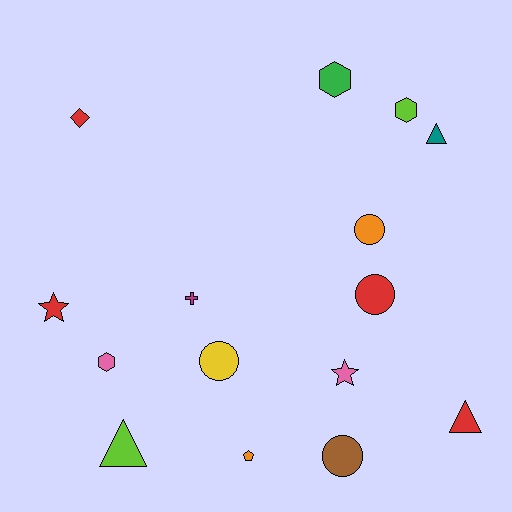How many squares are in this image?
There are no squares.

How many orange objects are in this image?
There are 2 orange objects.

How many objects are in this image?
There are 15 objects.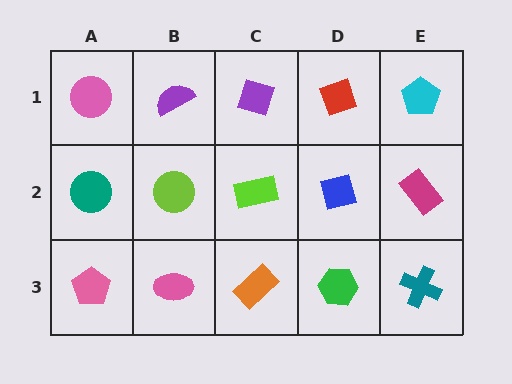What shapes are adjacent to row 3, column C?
A lime rectangle (row 2, column C), a pink ellipse (row 3, column B), a green hexagon (row 3, column D).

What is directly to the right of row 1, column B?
A purple diamond.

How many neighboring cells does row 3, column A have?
2.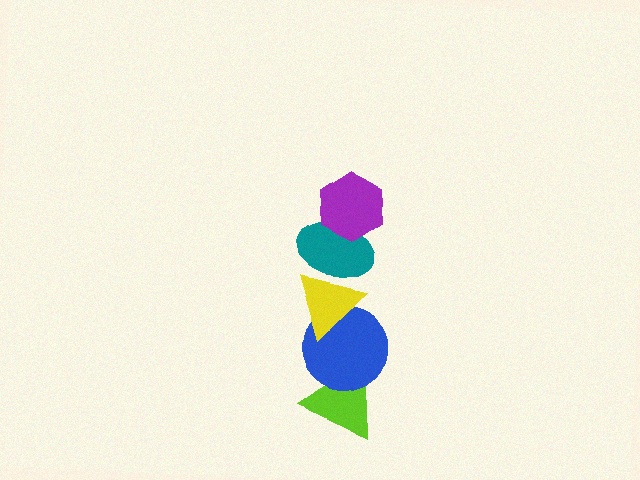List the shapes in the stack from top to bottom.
From top to bottom: the purple hexagon, the teal ellipse, the yellow triangle, the blue circle, the lime triangle.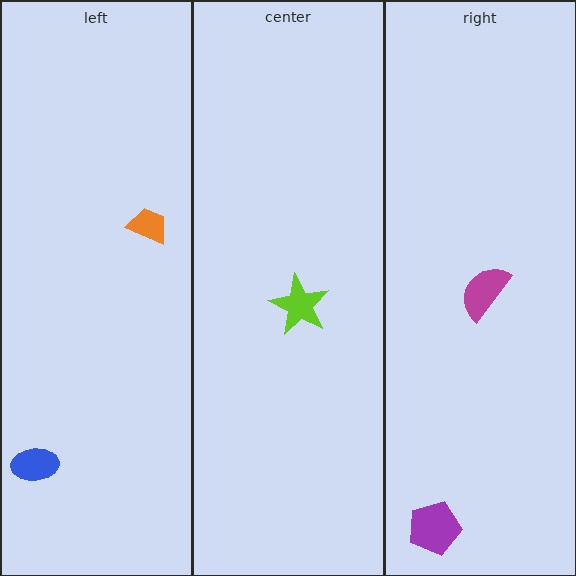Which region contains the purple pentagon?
The right region.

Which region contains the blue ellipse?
The left region.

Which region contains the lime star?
The center region.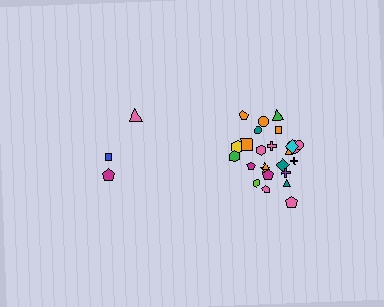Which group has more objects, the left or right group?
The right group.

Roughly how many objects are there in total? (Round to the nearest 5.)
Roughly 30 objects in total.